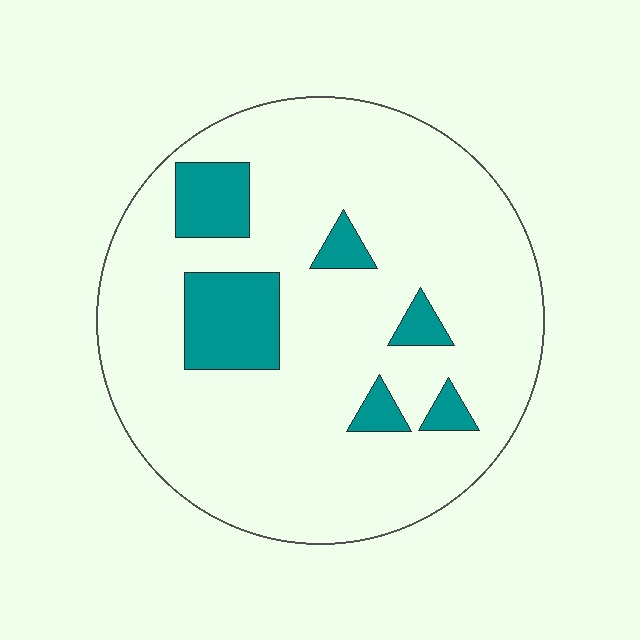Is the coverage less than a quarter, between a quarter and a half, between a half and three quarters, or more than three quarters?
Less than a quarter.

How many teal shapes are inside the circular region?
6.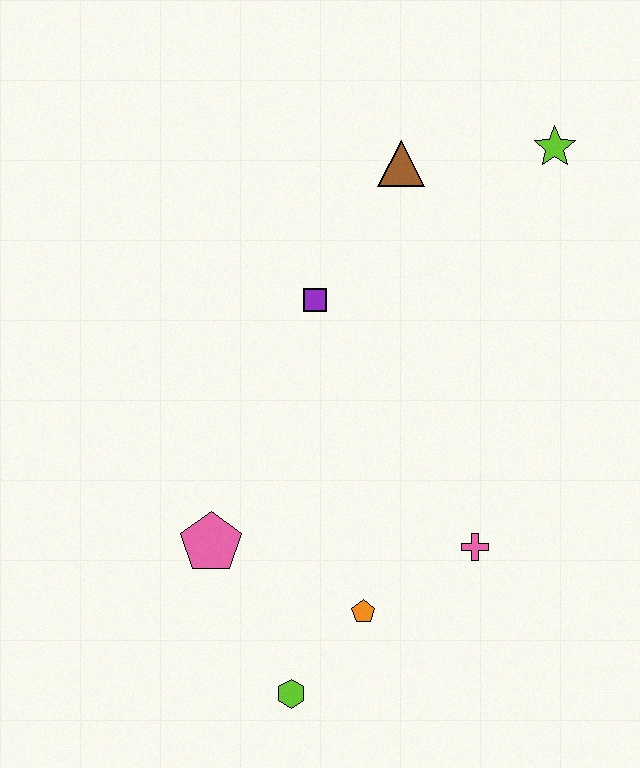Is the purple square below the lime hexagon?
No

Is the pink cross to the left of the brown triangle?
No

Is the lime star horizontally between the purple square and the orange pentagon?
No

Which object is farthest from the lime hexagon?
The lime star is farthest from the lime hexagon.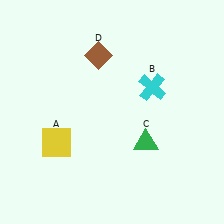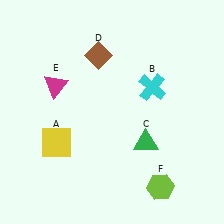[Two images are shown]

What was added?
A magenta triangle (E), a lime hexagon (F) were added in Image 2.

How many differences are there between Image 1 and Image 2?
There are 2 differences between the two images.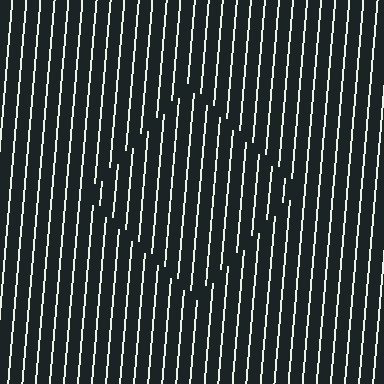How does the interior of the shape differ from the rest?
The interior of the shape contains the same grating, shifted by half a period — the contour is defined by the phase discontinuity where line-ends from the inner and outer gratings abut.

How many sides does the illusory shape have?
4 sides — the line-ends trace a square.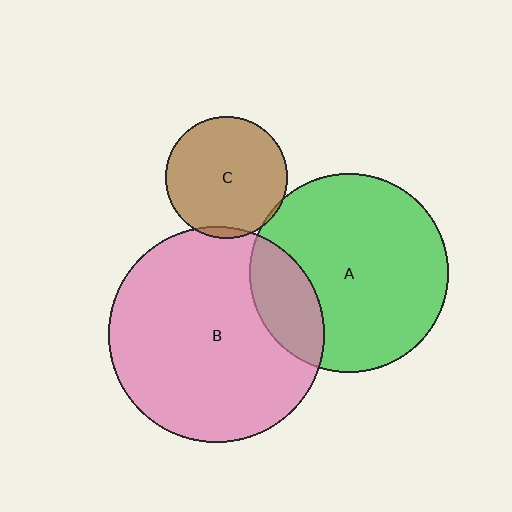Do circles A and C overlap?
Yes.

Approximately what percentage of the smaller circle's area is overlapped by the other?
Approximately 5%.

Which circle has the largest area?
Circle B (pink).